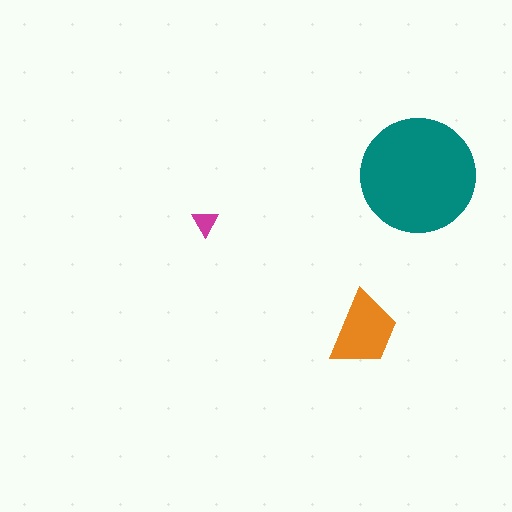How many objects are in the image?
There are 3 objects in the image.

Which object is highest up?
The teal circle is topmost.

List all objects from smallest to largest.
The magenta triangle, the orange trapezoid, the teal circle.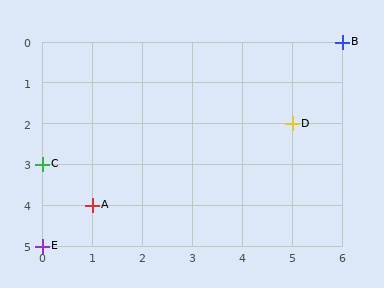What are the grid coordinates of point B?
Point B is at grid coordinates (6, 0).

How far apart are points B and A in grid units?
Points B and A are 5 columns and 4 rows apart (about 6.4 grid units diagonally).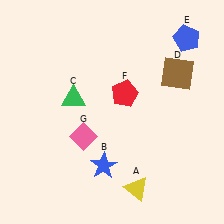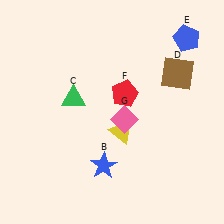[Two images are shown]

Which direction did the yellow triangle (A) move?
The yellow triangle (A) moved up.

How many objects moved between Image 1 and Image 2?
2 objects moved between the two images.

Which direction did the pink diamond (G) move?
The pink diamond (G) moved right.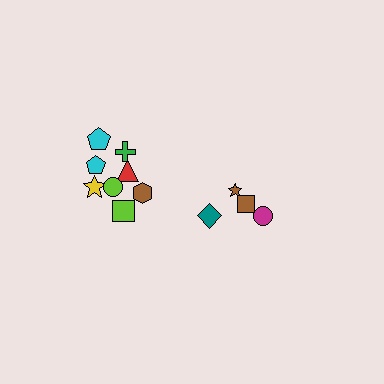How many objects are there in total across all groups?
There are 12 objects.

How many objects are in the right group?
There are 4 objects.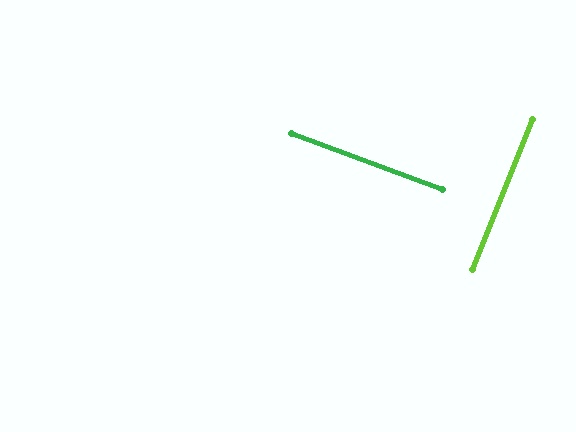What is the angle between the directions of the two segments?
Approximately 89 degrees.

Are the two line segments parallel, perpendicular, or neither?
Perpendicular — they meet at approximately 89°.